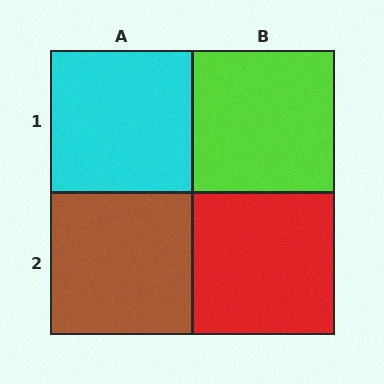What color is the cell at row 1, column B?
Lime.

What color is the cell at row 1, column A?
Cyan.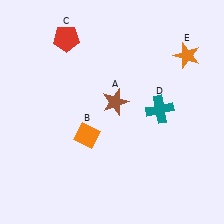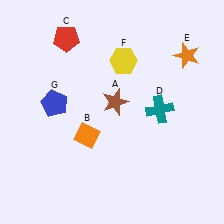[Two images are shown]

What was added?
A yellow hexagon (F), a blue pentagon (G) were added in Image 2.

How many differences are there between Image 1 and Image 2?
There are 2 differences between the two images.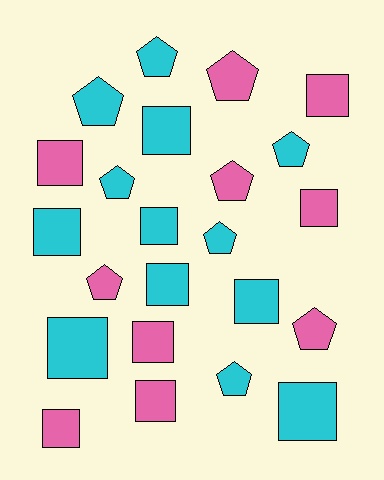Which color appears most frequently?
Cyan, with 13 objects.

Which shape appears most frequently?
Square, with 13 objects.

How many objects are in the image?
There are 23 objects.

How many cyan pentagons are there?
There are 6 cyan pentagons.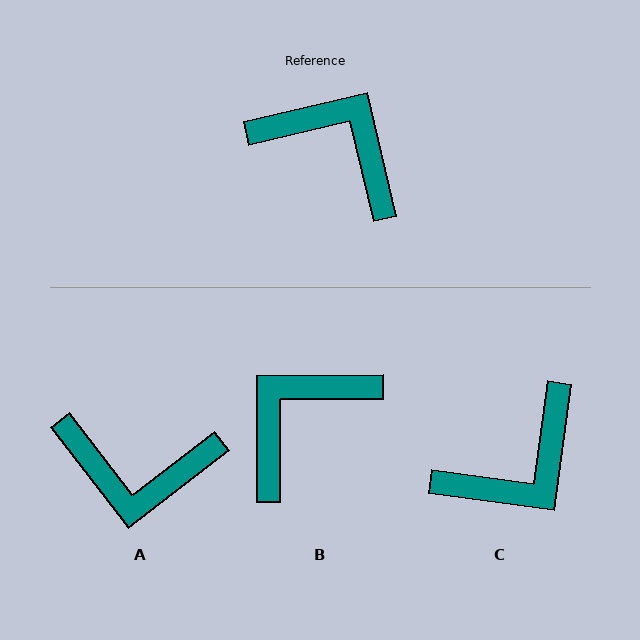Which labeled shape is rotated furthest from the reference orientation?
A, about 156 degrees away.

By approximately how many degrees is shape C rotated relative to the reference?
Approximately 111 degrees clockwise.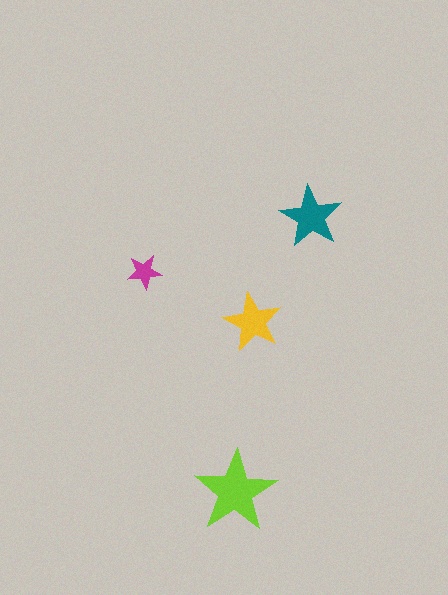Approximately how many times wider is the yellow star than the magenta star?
About 1.5 times wider.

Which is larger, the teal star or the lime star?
The lime one.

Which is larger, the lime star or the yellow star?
The lime one.